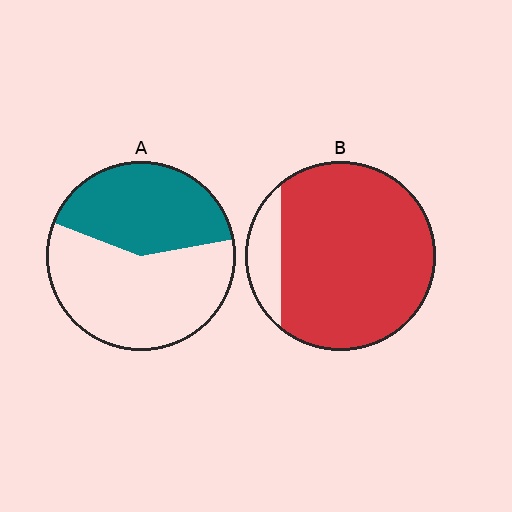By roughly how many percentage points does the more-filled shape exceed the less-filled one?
By roughly 45 percentage points (B over A).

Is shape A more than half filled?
No.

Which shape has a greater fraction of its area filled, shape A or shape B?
Shape B.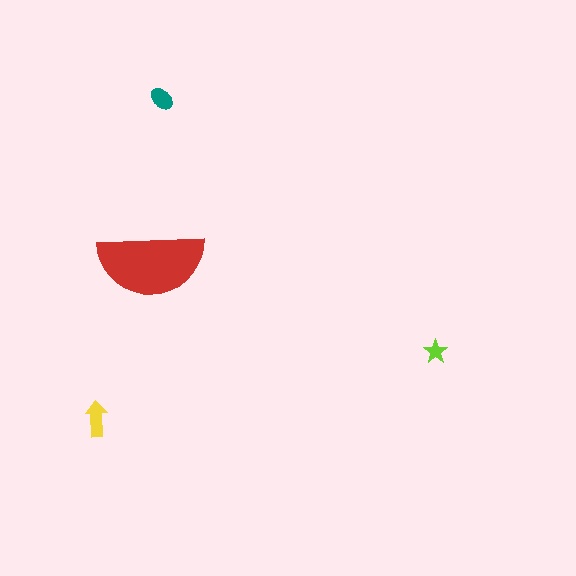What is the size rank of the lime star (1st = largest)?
4th.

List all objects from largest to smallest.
The red semicircle, the yellow arrow, the teal ellipse, the lime star.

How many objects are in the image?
There are 4 objects in the image.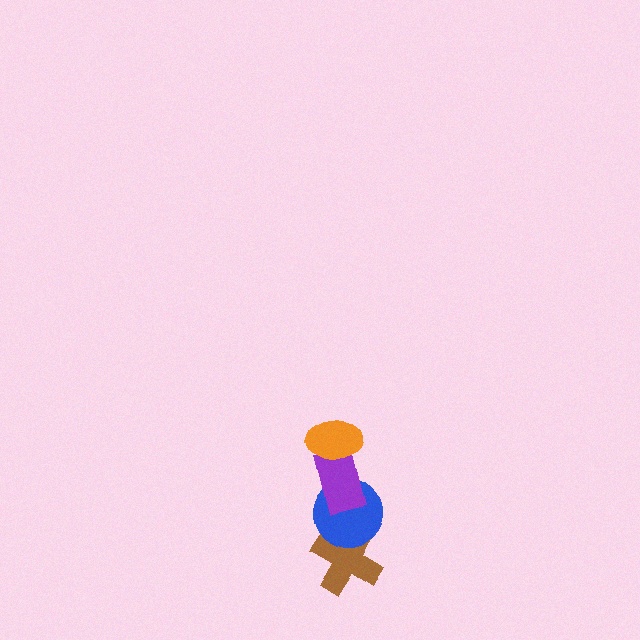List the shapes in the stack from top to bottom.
From top to bottom: the orange ellipse, the purple rectangle, the blue circle, the brown cross.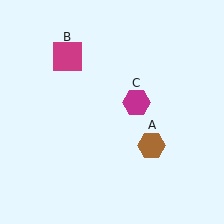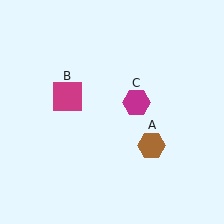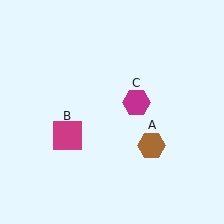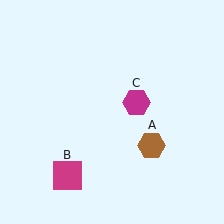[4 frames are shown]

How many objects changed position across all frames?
1 object changed position: magenta square (object B).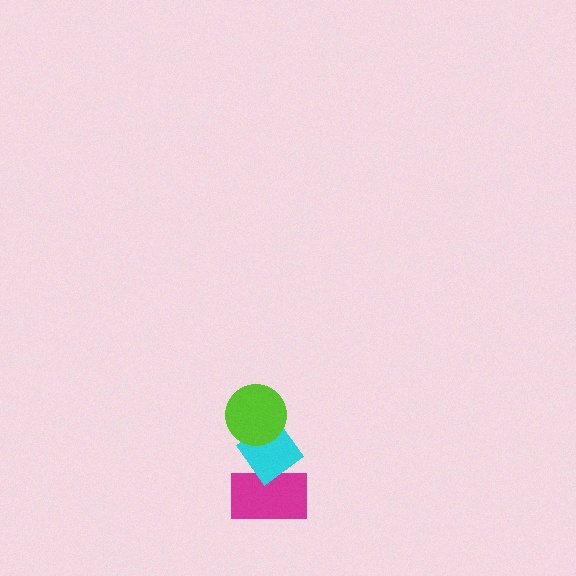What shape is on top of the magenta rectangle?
The cyan diamond is on top of the magenta rectangle.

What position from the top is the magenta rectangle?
The magenta rectangle is 3rd from the top.